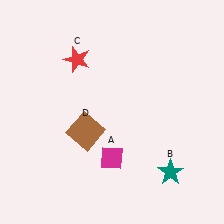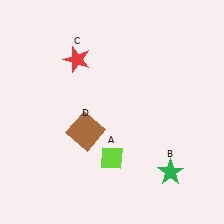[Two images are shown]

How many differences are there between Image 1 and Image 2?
There are 2 differences between the two images.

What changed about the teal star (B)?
In Image 1, B is teal. In Image 2, it changed to green.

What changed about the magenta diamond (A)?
In Image 1, A is magenta. In Image 2, it changed to lime.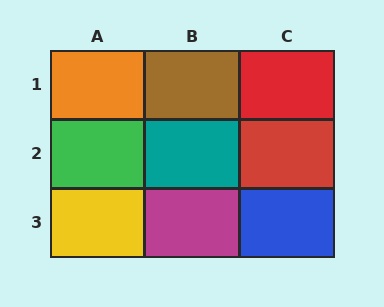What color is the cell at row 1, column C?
Red.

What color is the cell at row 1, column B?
Brown.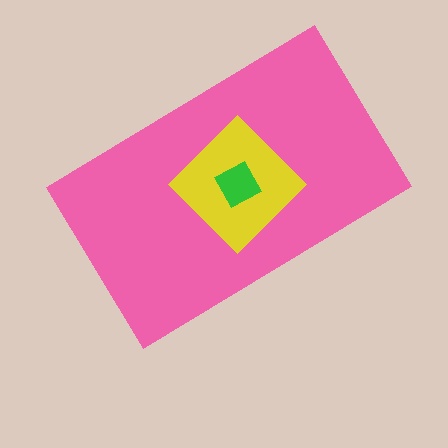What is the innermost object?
The green square.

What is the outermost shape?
The pink rectangle.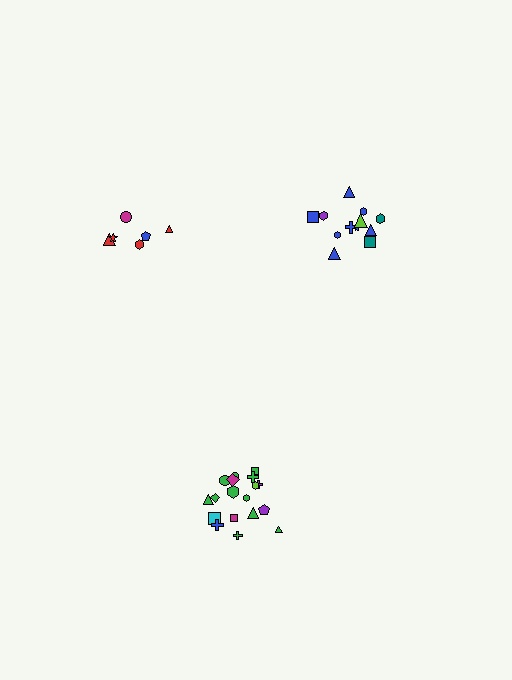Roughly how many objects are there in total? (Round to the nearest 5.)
Roughly 35 objects in total.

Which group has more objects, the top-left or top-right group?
The top-right group.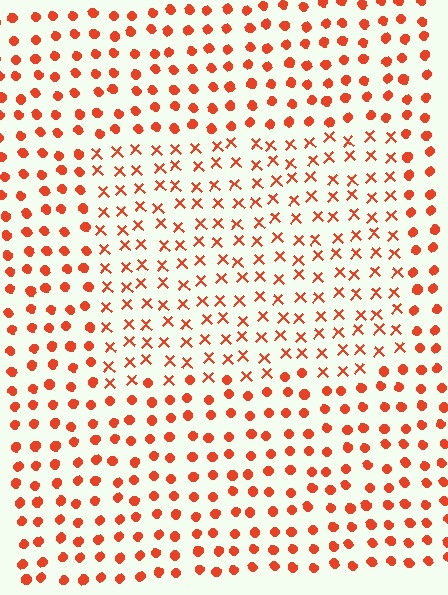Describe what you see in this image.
The image is filled with small red elements arranged in a uniform grid. A rectangle-shaped region contains X marks, while the surrounding area contains circles. The boundary is defined purely by the change in element shape.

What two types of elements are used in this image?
The image uses X marks inside the rectangle region and circles outside it.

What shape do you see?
I see a rectangle.